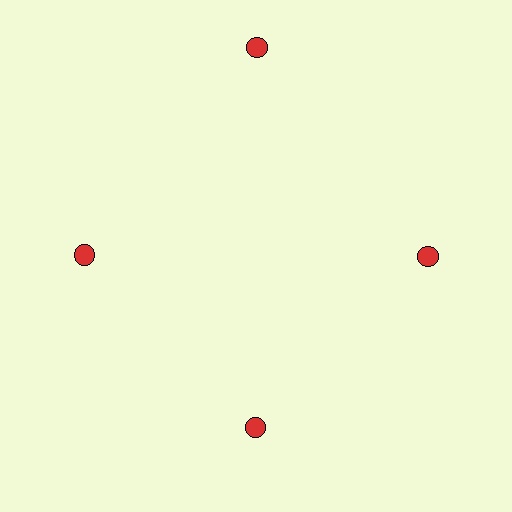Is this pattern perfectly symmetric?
No. The 4 red circles are arranged in a ring, but one element near the 12 o'clock position is pushed outward from the center, breaking the 4-fold rotational symmetry.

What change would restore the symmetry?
The symmetry would be restored by moving it inward, back onto the ring so that all 4 circles sit at equal angles and equal distance from the center.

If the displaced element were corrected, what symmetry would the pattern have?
It would have 4-fold rotational symmetry — the pattern would map onto itself every 90 degrees.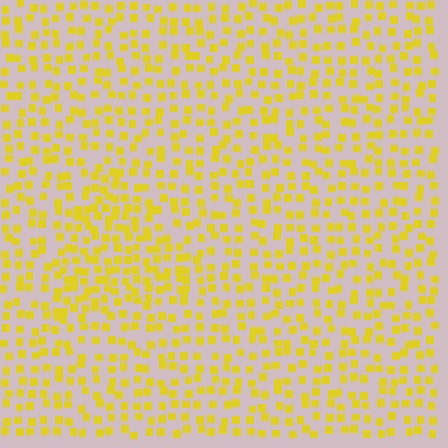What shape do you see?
I see a triangle.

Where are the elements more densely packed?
The elements are more densely packed inside the triangle boundary.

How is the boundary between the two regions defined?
The boundary is defined by a change in element density (approximately 1.6x ratio). All elements are the same color, size, and shape.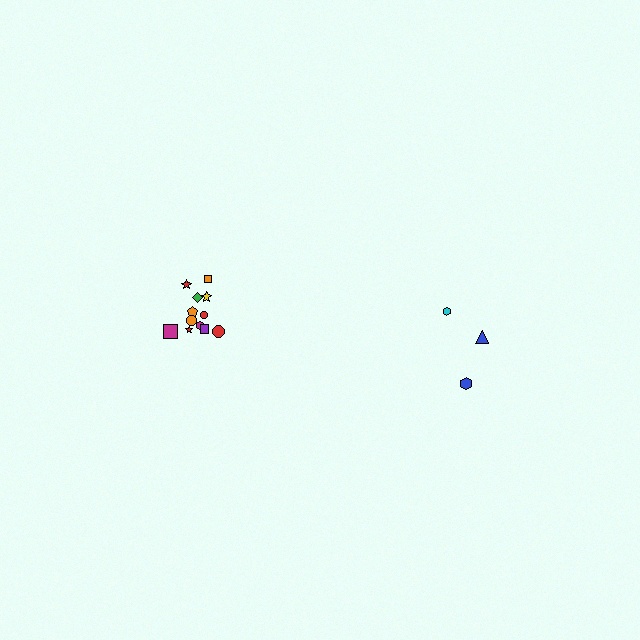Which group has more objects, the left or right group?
The left group.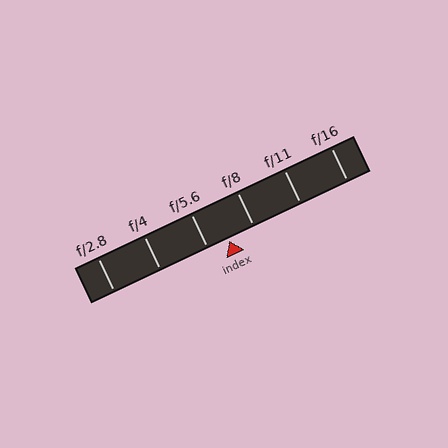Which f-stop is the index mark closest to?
The index mark is closest to f/5.6.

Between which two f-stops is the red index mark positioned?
The index mark is between f/5.6 and f/8.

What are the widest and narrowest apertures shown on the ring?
The widest aperture shown is f/2.8 and the narrowest is f/16.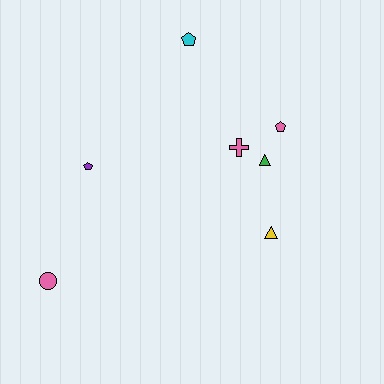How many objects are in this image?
There are 7 objects.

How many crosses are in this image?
There is 1 cross.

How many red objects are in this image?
There are no red objects.